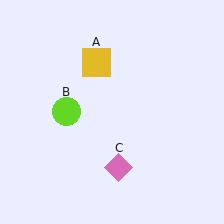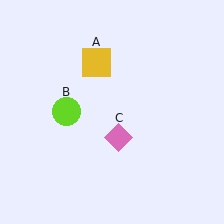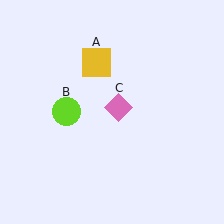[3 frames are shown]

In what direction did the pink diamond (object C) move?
The pink diamond (object C) moved up.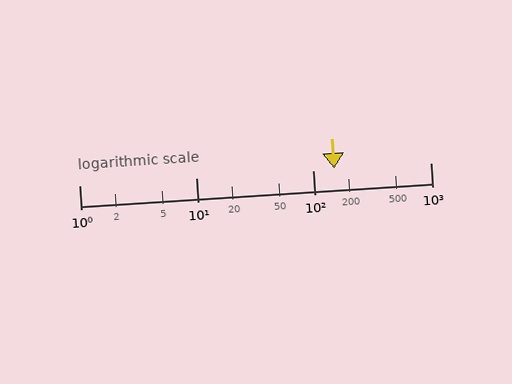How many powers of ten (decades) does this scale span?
The scale spans 3 decades, from 1 to 1000.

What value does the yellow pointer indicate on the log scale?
The pointer indicates approximately 150.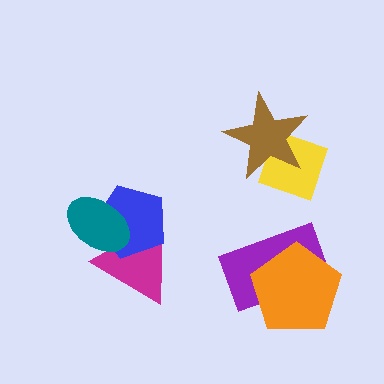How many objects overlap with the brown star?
1 object overlaps with the brown star.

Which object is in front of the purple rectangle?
The orange pentagon is in front of the purple rectangle.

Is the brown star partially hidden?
No, no other shape covers it.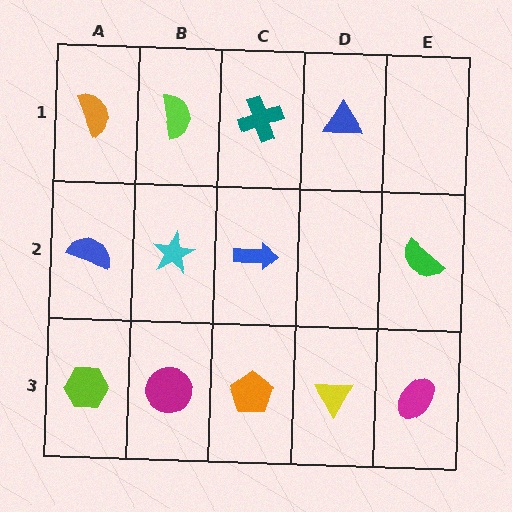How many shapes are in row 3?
5 shapes.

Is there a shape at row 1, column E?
No, that cell is empty.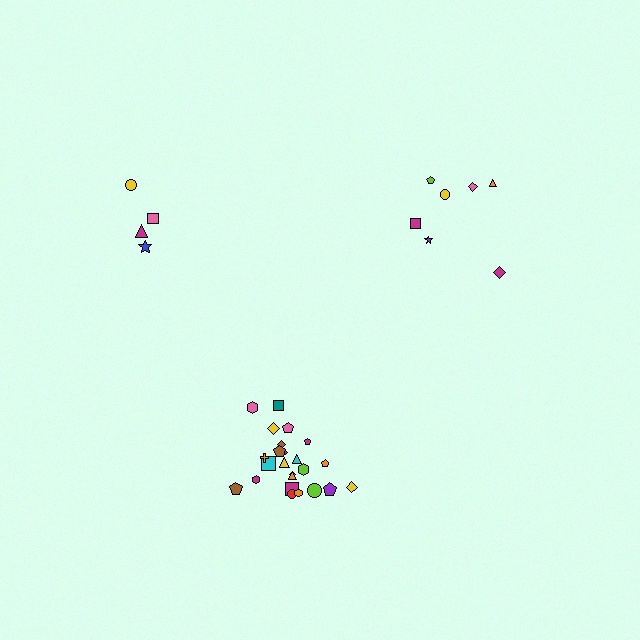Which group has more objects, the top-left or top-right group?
The top-right group.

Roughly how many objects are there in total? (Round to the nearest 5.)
Roughly 35 objects in total.